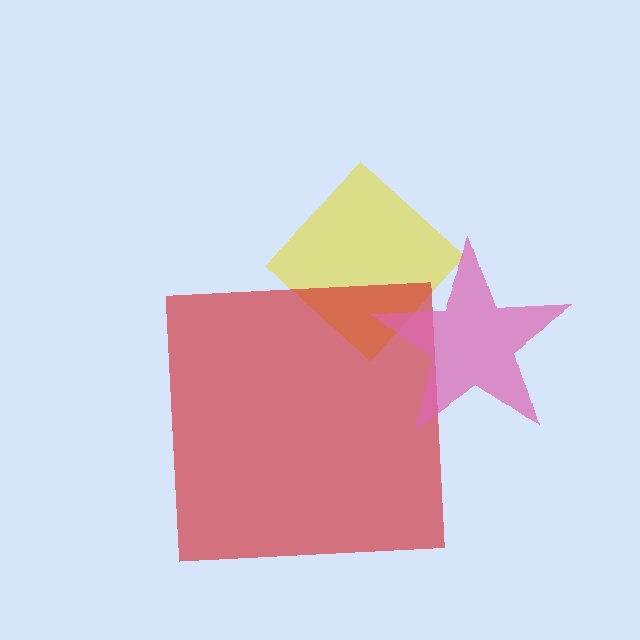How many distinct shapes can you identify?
There are 3 distinct shapes: a yellow diamond, a red square, a pink star.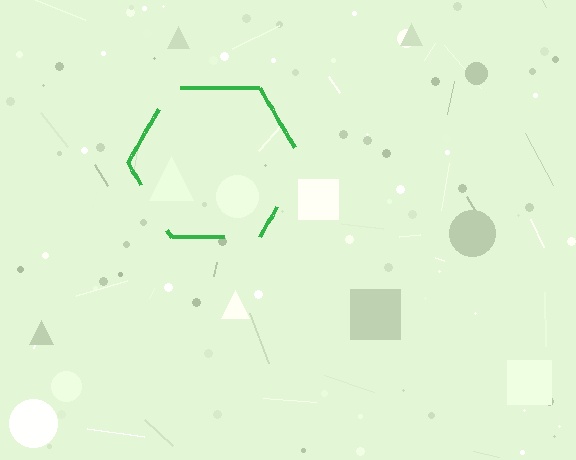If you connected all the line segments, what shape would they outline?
They would outline a hexagon.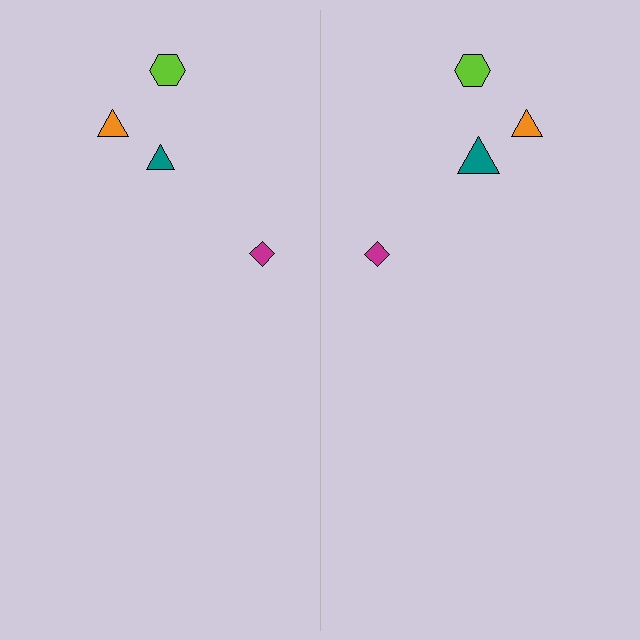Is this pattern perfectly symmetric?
No, the pattern is not perfectly symmetric. The teal triangle on the right side has a different size than its mirror counterpart.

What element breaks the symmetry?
The teal triangle on the right side has a different size than its mirror counterpart.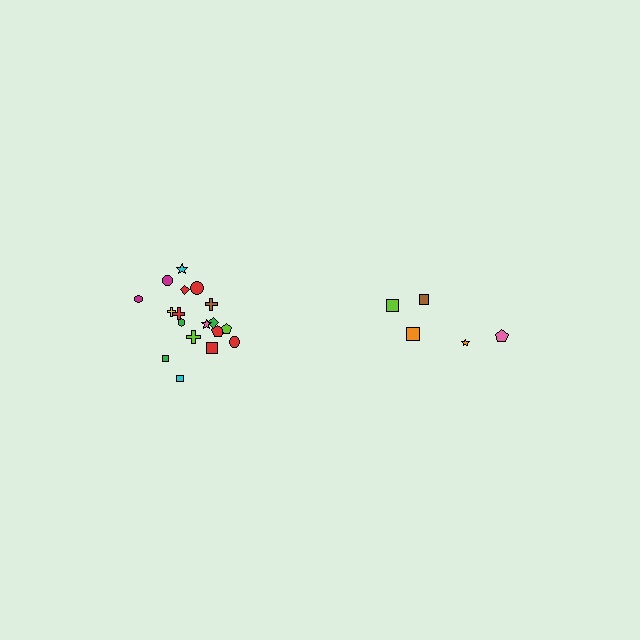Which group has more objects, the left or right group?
The left group.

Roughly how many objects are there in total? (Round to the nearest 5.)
Roughly 25 objects in total.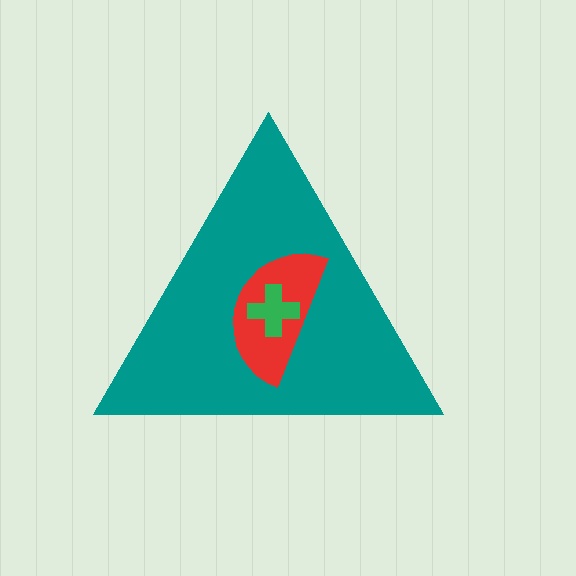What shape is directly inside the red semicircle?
The green cross.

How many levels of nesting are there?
3.